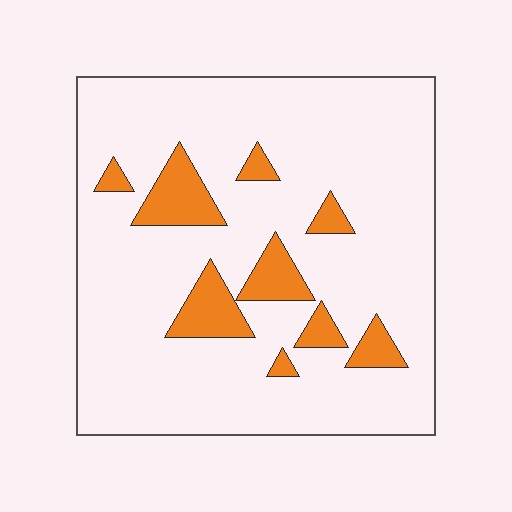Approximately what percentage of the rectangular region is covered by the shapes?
Approximately 15%.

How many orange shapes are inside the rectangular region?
9.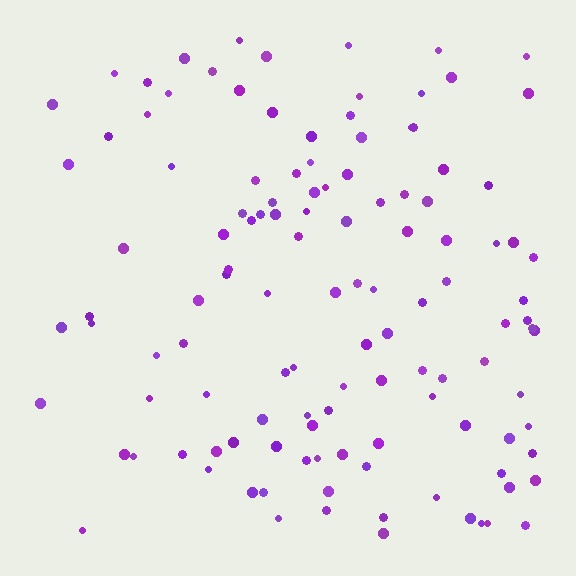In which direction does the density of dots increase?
From left to right, with the right side densest.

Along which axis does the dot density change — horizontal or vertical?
Horizontal.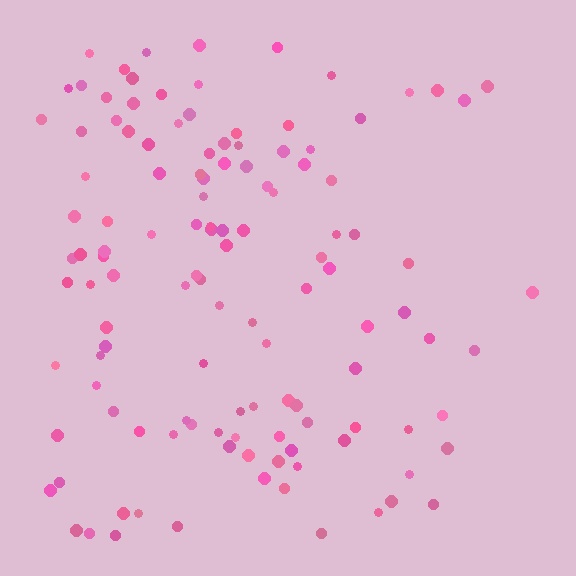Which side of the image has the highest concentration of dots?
The left.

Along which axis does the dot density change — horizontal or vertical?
Horizontal.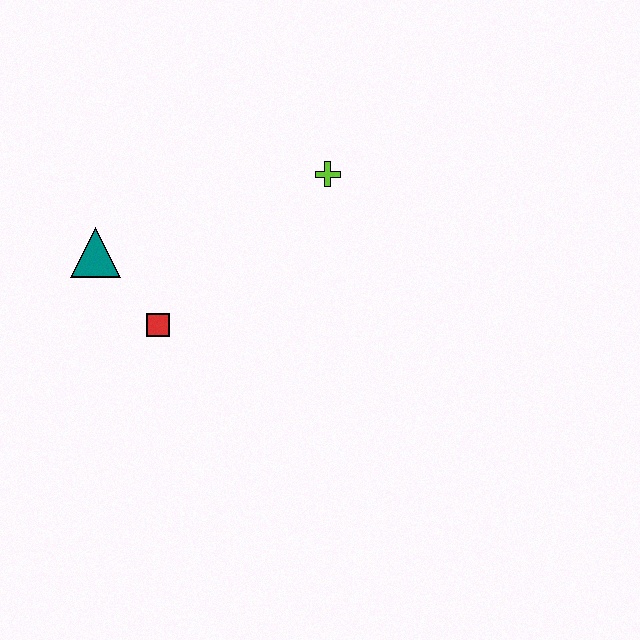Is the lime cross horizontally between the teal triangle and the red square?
No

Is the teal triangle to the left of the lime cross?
Yes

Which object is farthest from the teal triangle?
The lime cross is farthest from the teal triangle.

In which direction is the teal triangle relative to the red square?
The teal triangle is above the red square.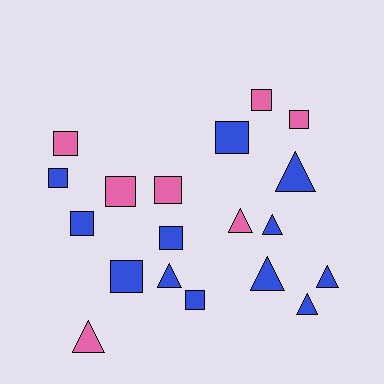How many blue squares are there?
There are 6 blue squares.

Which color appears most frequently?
Blue, with 12 objects.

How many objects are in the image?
There are 19 objects.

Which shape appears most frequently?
Square, with 11 objects.